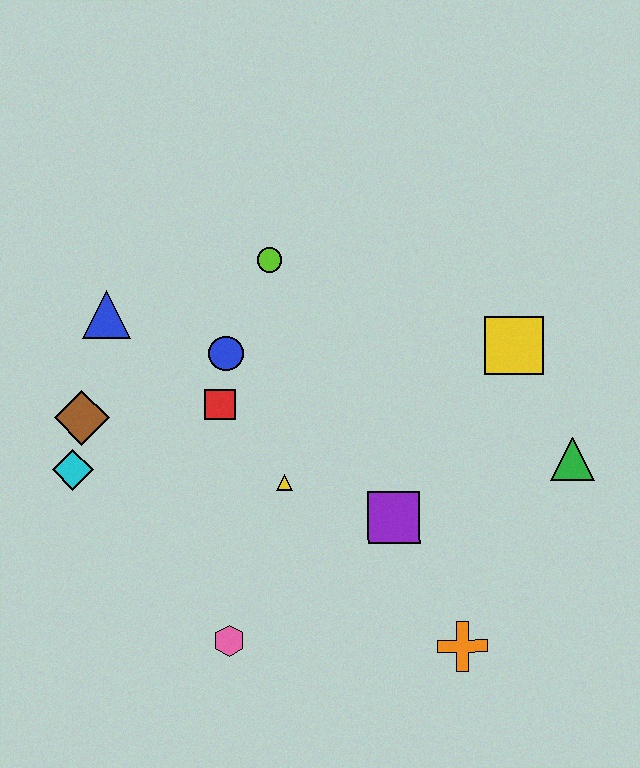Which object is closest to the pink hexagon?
The yellow triangle is closest to the pink hexagon.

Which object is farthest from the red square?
The green triangle is farthest from the red square.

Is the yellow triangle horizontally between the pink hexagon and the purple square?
Yes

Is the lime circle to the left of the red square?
No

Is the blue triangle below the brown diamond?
No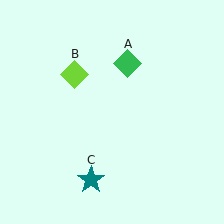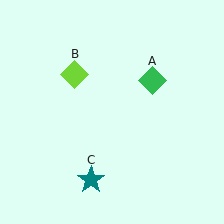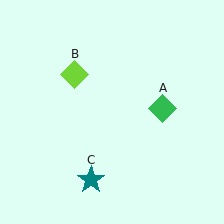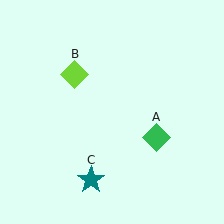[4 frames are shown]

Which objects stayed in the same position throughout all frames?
Lime diamond (object B) and teal star (object C) remained stationary.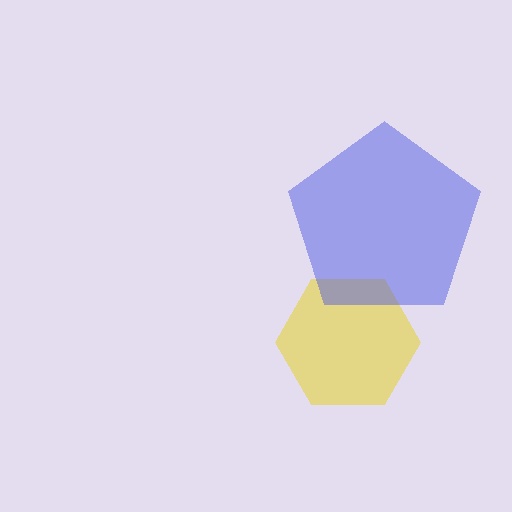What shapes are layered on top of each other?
The layered shapes are: a yellow hexagon, a blue pentagon.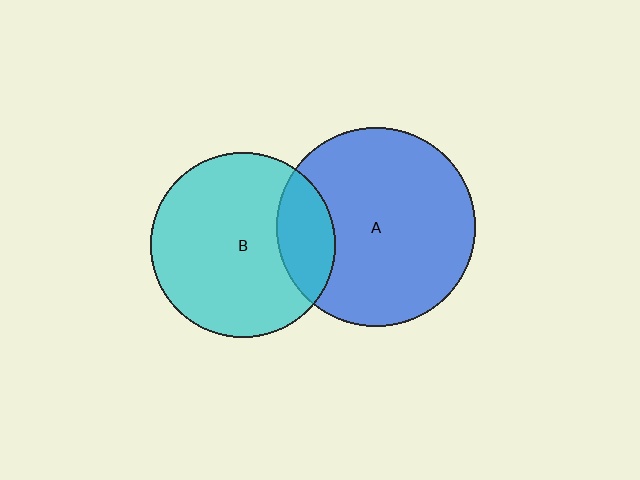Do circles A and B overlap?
Yes.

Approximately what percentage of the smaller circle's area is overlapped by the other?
Approximately 20%.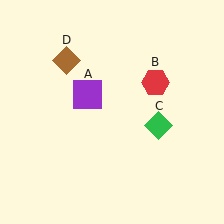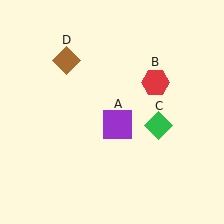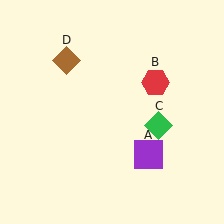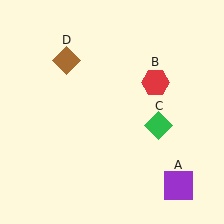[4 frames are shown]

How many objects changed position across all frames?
1 object changed position: purple square (object A).